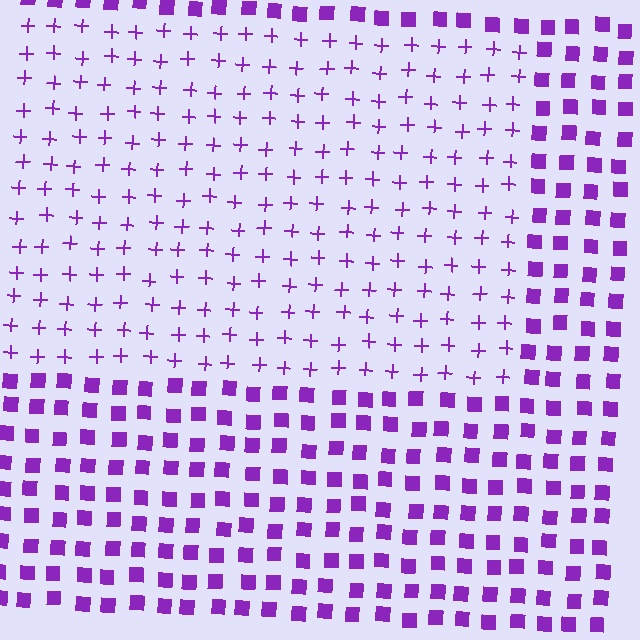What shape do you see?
I see a rectangle.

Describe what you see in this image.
The image is filled with small purple elements arranged in a uniform grid. A rectangle-shaped region contains plus signs, while the surrounding area contains squares. The boundary is defined purely by the change in element shape.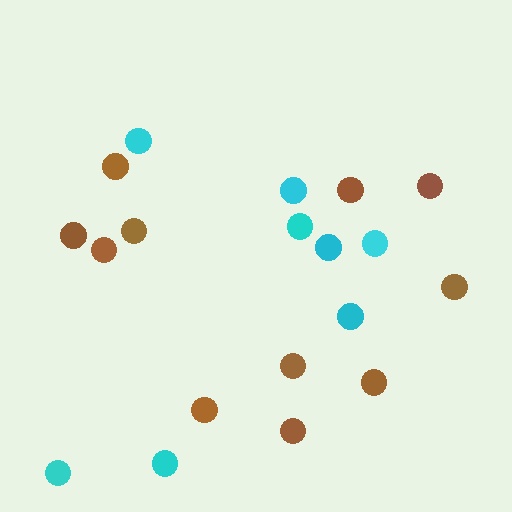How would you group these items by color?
There are 2 groups: one group of brown circles (11) and one group of cyan circles (8).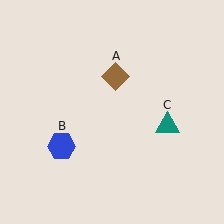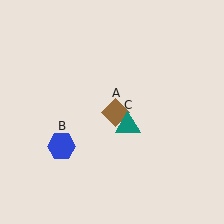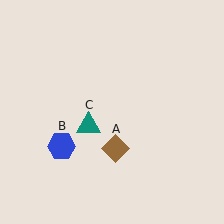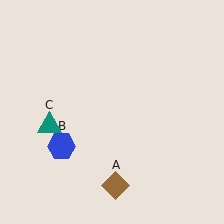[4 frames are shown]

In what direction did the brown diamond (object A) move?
The brown diamond (object A) moved down.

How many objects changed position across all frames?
2 objects changed position: brown diamond (object A), teal triangle (object C).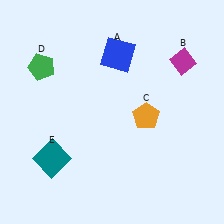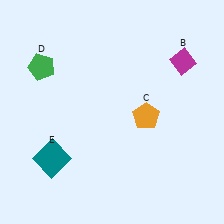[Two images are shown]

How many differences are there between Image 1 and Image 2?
There is 1 difference between the two images.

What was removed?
The blue square (A) was removed in Image 2.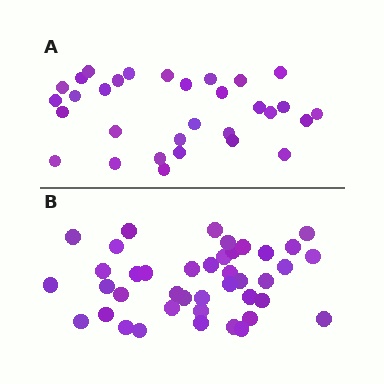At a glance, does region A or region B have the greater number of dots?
Region B (the bottom region) has more dots.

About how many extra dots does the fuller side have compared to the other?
Region B has roughly 10 or so more dots than region A.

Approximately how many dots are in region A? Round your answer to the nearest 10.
About 30 dots. (The exact count is 31, which rounds to 30.)